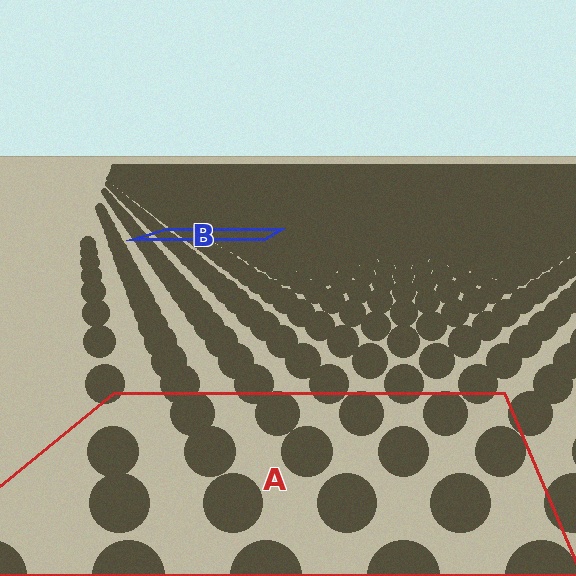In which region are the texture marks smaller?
The texture marks are smaller in region B, because it is farther away.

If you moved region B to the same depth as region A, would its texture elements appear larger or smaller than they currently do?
They would appear larger. At a closer depth, the same texture elements are projected at a bigger on-screen size.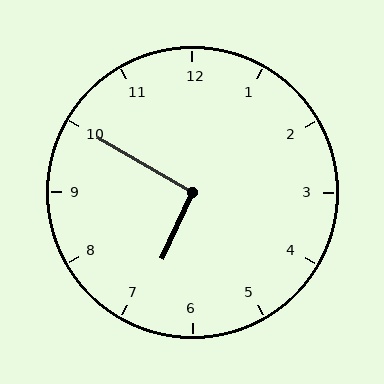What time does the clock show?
6:50.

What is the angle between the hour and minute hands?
Approximately 95 degrees.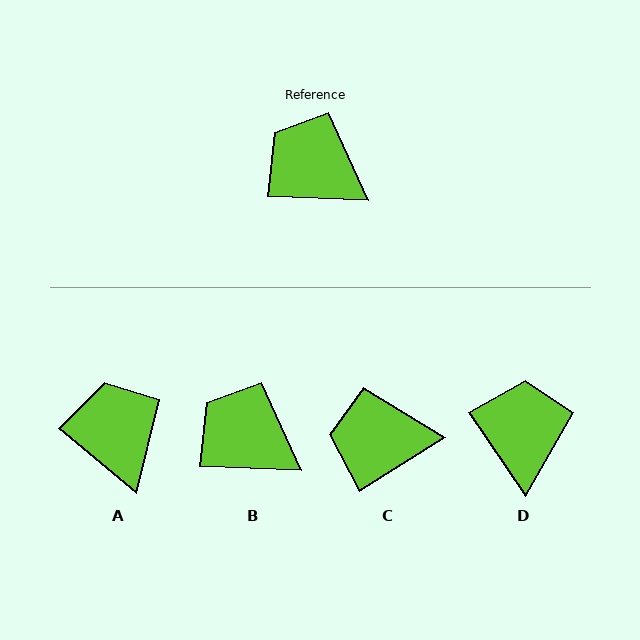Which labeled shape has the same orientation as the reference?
B.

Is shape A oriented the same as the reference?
No, it is off by about 38 degrees.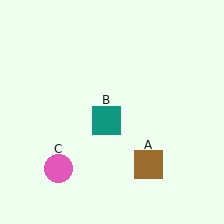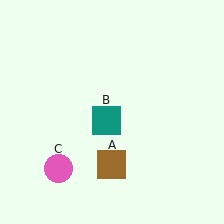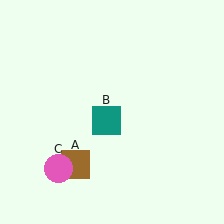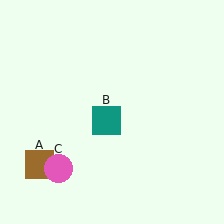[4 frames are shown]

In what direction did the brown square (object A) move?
The brown square (object A) moved left.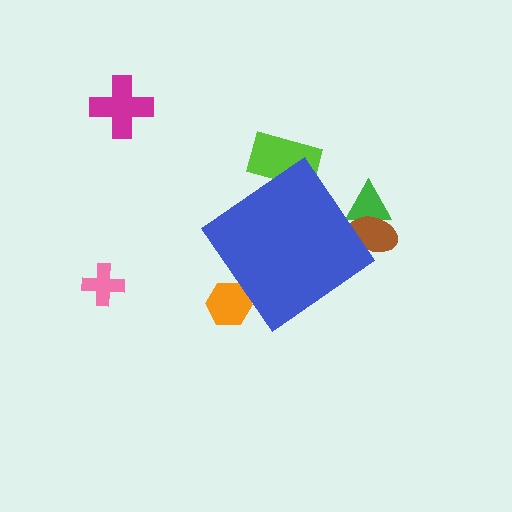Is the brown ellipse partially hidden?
Yes, the brown ellipse is partially hidden behind the blue diamond.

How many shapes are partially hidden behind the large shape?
4 shapes are partially hidden.